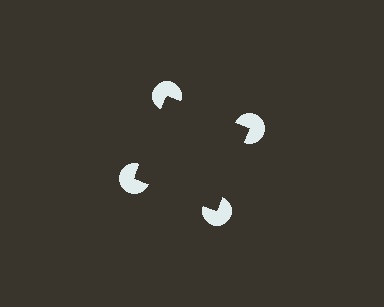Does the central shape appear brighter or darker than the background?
It typically appears slightly darker than the background, even though no actual brightness change is drawn.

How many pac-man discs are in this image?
There are 4 — one at each vertex of the illusory square.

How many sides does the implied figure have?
4 sides.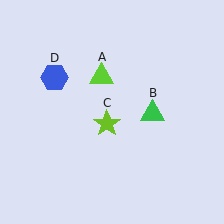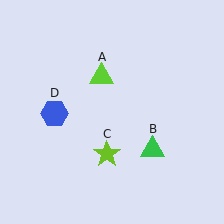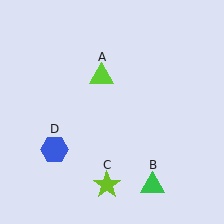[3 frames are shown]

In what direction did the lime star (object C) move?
The lime star (object C) moved down.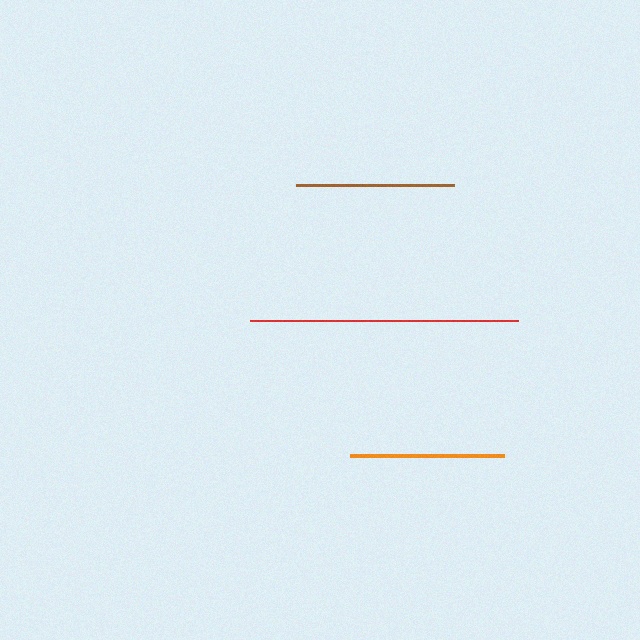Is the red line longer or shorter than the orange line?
The red line is longer than the orange line.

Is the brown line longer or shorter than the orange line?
The brown line is longer than the orange line.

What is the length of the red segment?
The red segment is approximately 268 pixels long.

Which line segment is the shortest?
The orange line is the shortest at approximately 155 pixels.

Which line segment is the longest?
The red line is the longest at approximately 268 pixels.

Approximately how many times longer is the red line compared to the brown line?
The red line is approximately 1.7 times the length of the brown line.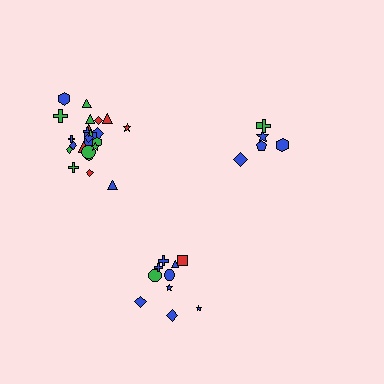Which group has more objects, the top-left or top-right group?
The top-left group.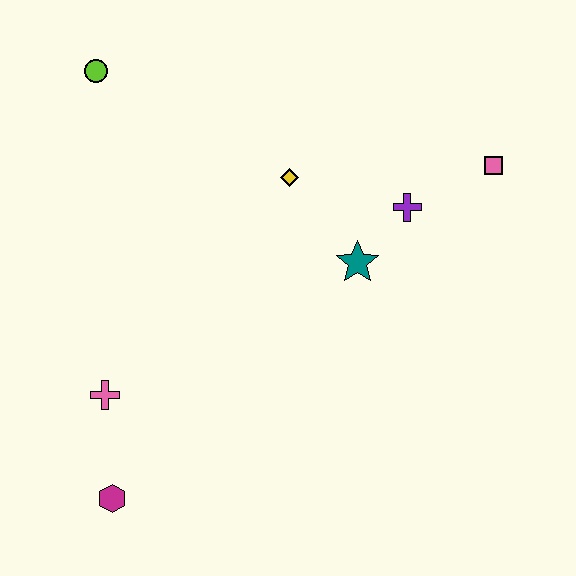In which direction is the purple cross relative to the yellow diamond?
The purple cross is to the right of the yellow diamond.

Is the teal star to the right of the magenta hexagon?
Yes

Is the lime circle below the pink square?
No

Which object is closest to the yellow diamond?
The teal star is closest to the yellow diamond.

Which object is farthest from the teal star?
The magenta hexagon is farthest from the teal star.